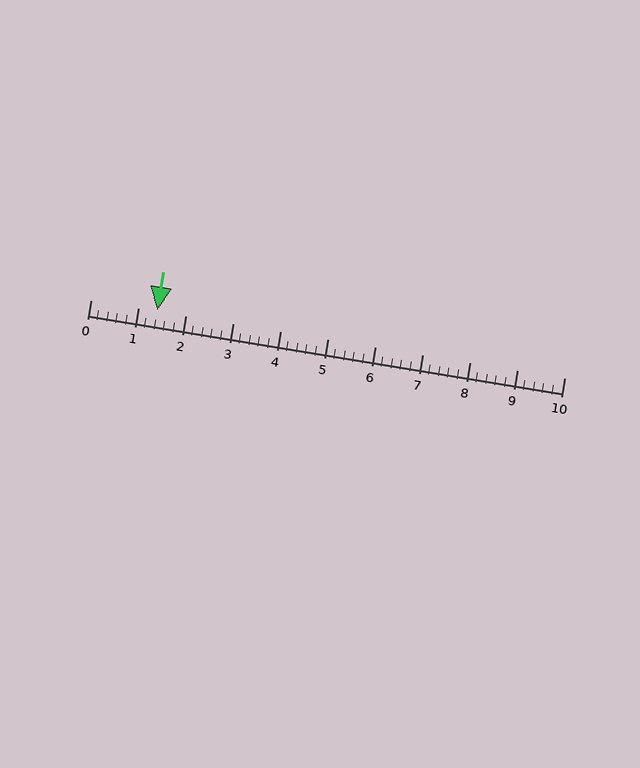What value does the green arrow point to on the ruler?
The green arrow points to approximately 1.4.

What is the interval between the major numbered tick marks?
The major tick marks are spaced 1 units apart.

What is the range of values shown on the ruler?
The ruler shows values from 0 to 10.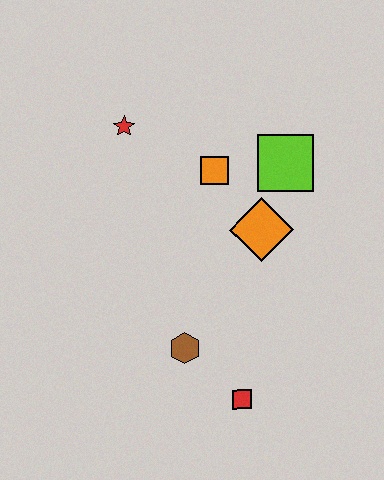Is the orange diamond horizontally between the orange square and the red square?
No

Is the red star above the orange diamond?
Yes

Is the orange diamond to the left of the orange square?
No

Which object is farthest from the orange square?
The red square is farthest from the orange square.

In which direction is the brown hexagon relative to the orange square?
The brown hexagon is below the orange square.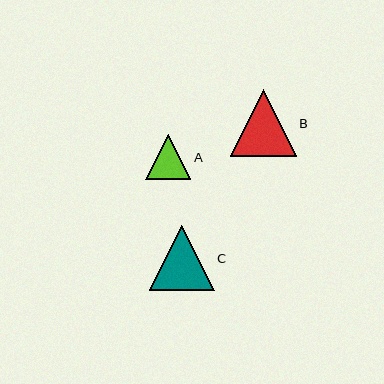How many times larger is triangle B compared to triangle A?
Triangle B is approximately 1.5 times the size of triangle A.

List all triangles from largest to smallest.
From largest to smallest: B, C, A.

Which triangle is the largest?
Triangle B is the largest with a size of approximately 66 pixels.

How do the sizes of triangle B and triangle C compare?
Triangle B and triangle C are approximately the same size.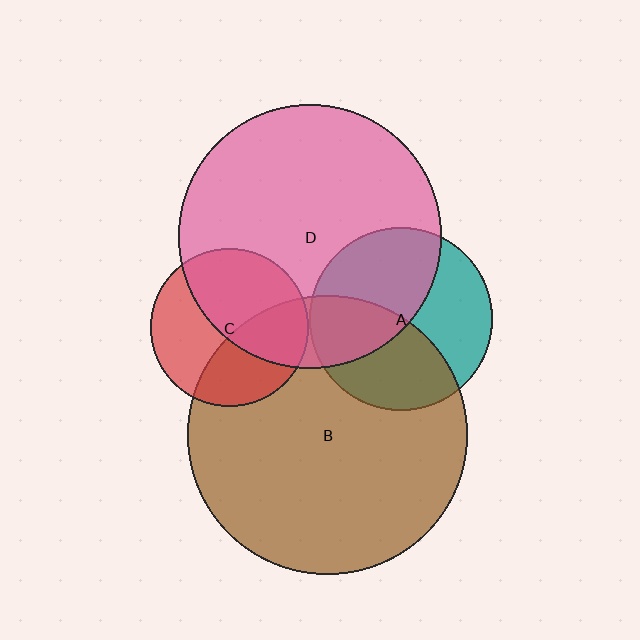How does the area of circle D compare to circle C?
Approximately 2.8 times.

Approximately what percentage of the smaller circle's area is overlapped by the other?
Approximately 15%.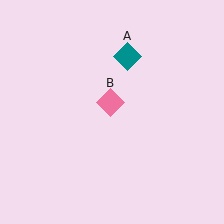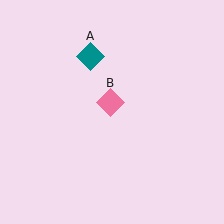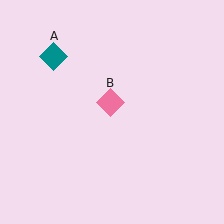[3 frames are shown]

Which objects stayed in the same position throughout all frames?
Pink diamond (object B) remained stationary.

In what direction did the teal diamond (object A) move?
The teal diamond (object A) moved left.